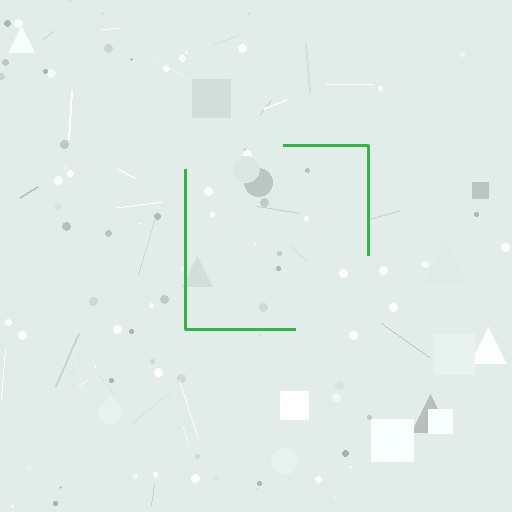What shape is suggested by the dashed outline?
The dashed outline suggests a square.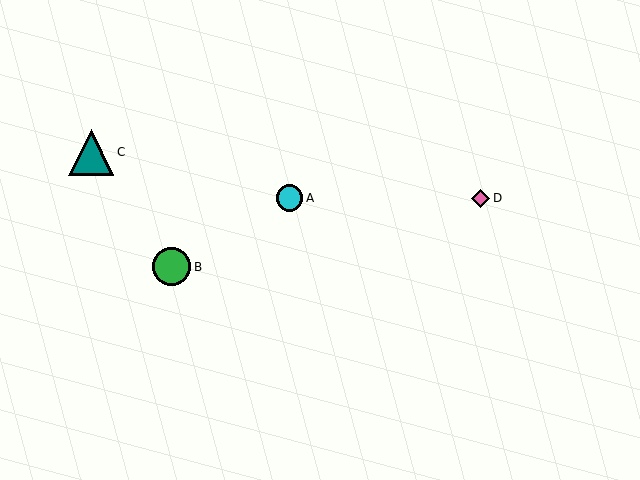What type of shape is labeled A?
Shape A is a cyan circle.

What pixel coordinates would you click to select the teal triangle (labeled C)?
Click at (91, 152) to select the teal triangle C.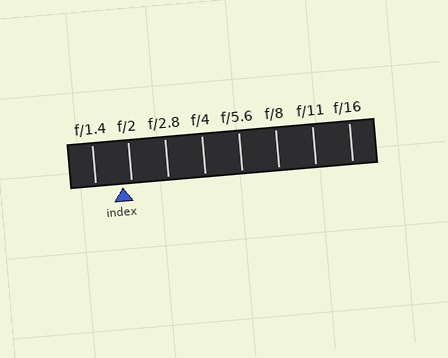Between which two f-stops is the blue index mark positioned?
The index mark is between f/1.4 and f/2.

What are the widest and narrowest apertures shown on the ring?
The widest aperture shown is f/1.4 and the narrowest is f/16.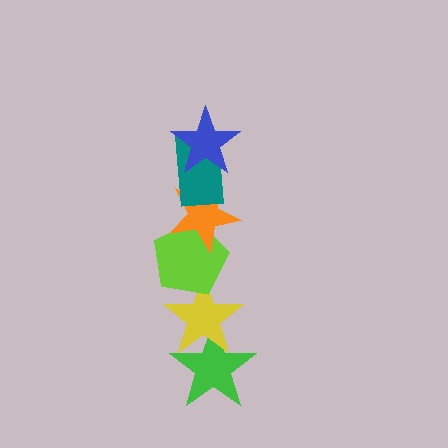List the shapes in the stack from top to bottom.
From top to bottom: the blue star, the teal rectangle, the orange star, the lime pentagon, the yellow star, the green star.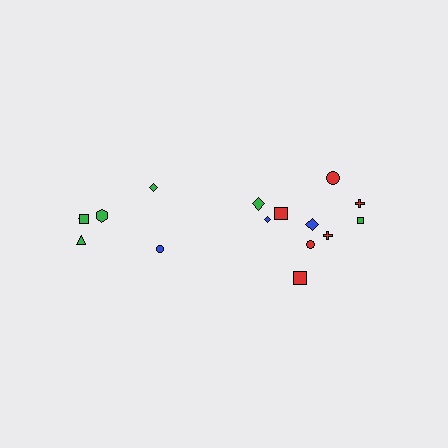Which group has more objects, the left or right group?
The right group.